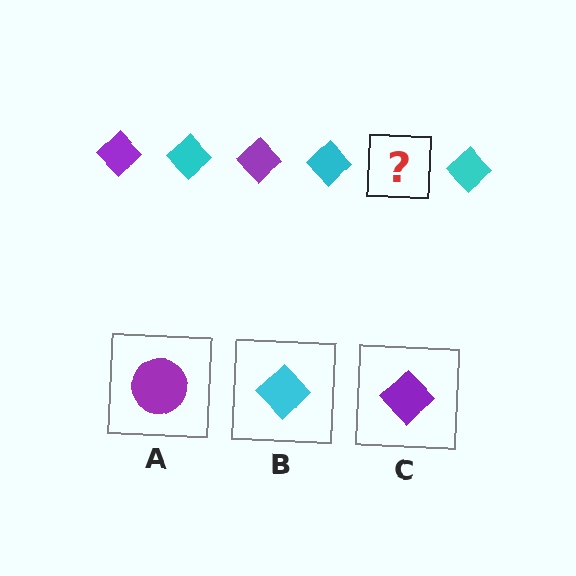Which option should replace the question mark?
Option C.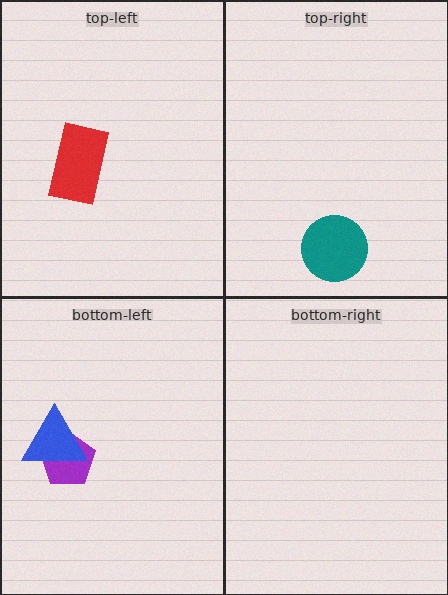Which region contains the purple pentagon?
The bottom-left region.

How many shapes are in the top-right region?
1.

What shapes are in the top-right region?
The teal circle.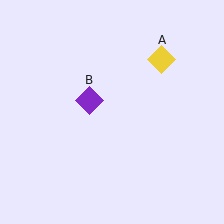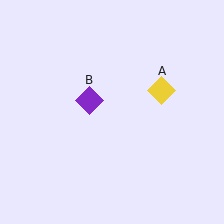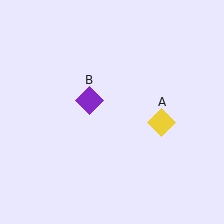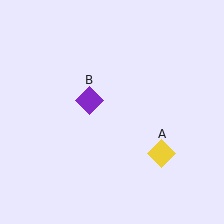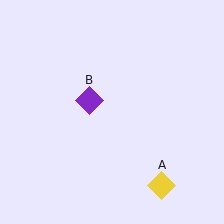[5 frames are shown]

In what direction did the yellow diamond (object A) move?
The yellow diamond (object A) moved down.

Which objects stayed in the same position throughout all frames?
Purple diamond (object B) remained stationary.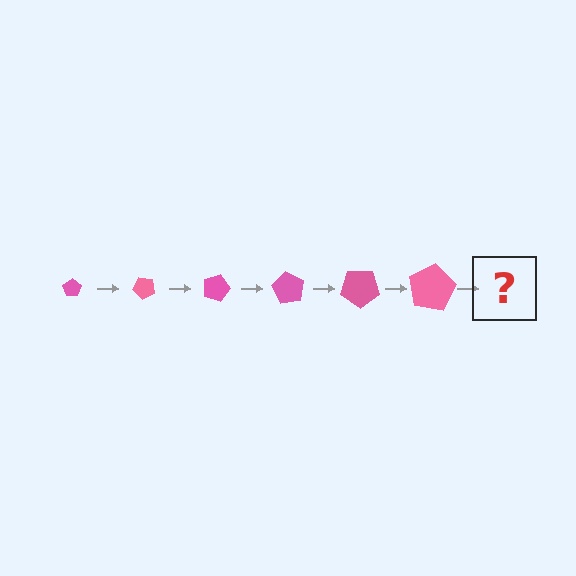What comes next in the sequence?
The next element should be a pentagon, larger than the previous one and rotated 270 degrees from the start.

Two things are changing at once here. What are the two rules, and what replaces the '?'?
The two rules are that the pentagon grows larger each step and it rotates 45 degrees each step. The '?' should be a pentagon, larger than the previous one and rotated 270 degrees from the start.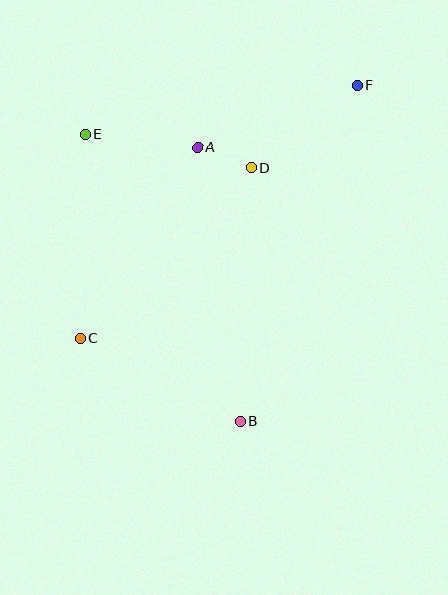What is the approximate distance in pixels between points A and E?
The distance between A and E is approximately 114 pixels.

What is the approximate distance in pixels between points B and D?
The distance between B and D is approximately 254 pixels.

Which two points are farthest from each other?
Points C and F are farthest from each other.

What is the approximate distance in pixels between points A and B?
The distance between A and B is approximately 278 pixels.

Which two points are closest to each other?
Points A and D are closest to each other.